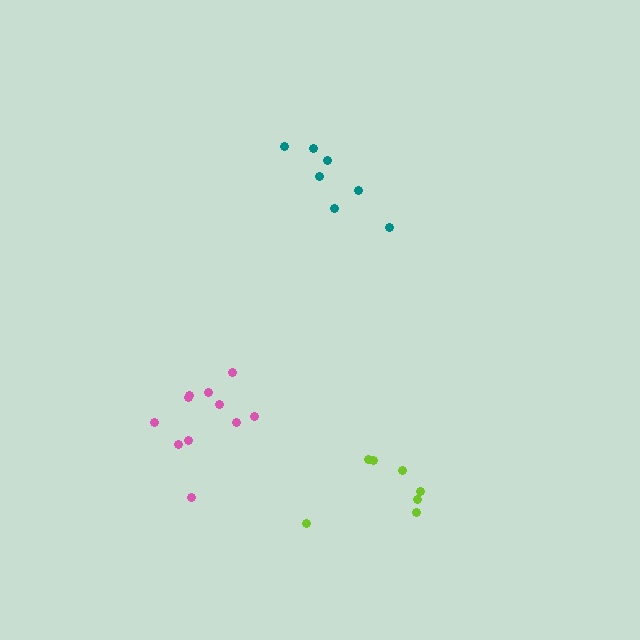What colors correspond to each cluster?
The clusters are colored: teal, lime, pink.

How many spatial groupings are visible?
There are 3 spatial groupings.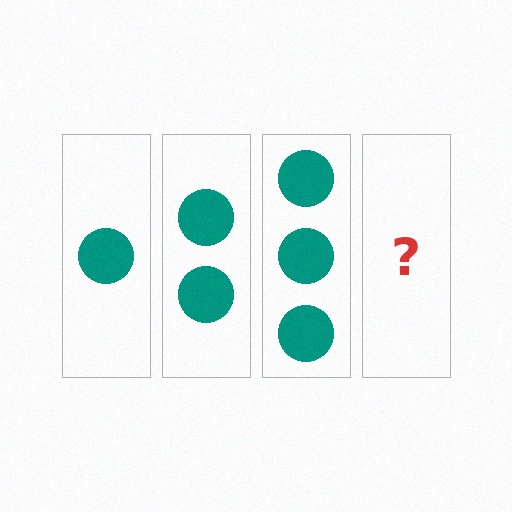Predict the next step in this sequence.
The next step is 4 circles.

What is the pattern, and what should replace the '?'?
The pattern is that each step adds one more circle. The '?' should be 4 circles.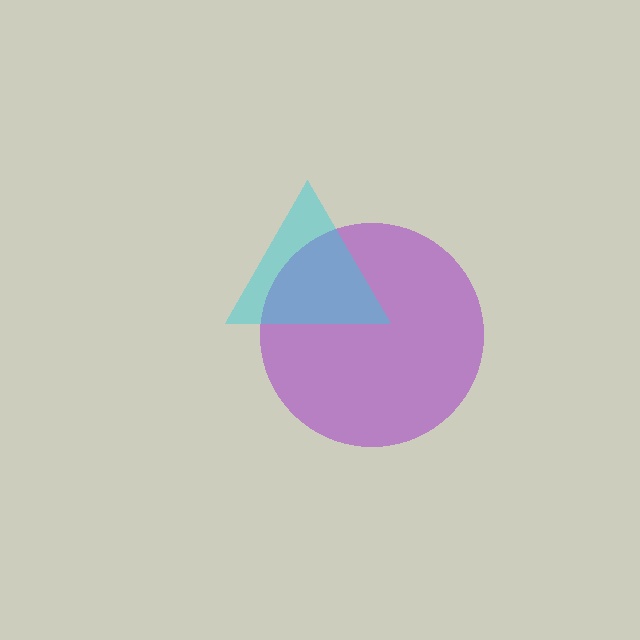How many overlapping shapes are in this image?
There are 2 overlapping shapes in the image.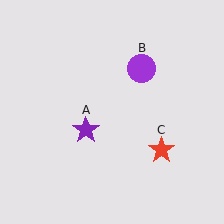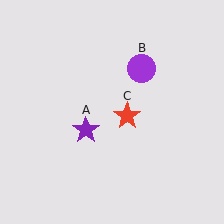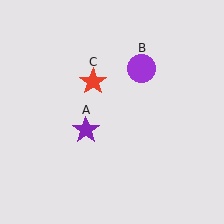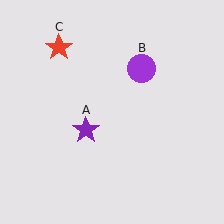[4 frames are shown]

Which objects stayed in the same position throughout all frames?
Purple star (object A) and purple circle (object B) remained stationary.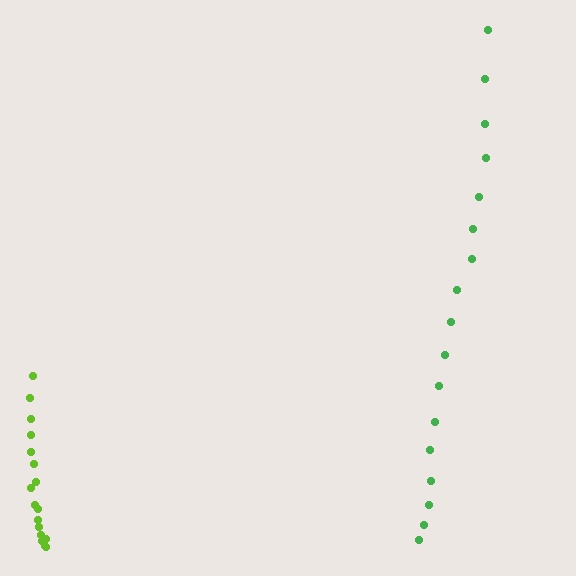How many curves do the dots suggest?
There are 2 distinct paths.